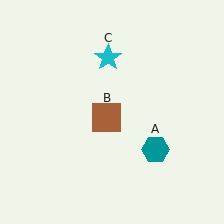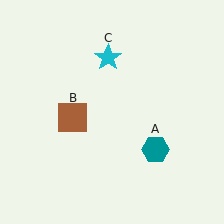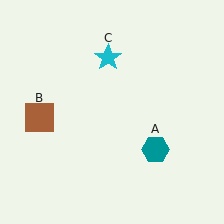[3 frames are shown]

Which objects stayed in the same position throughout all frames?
Teal hexagon (object A) and cyan star (object C) remained stationary.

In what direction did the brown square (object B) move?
The brown square (object B) moved left.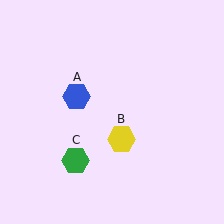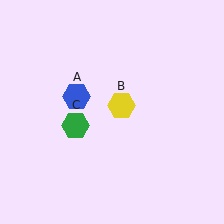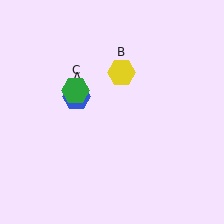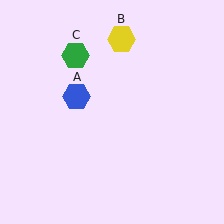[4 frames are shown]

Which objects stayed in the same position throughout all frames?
Blue hexagon (object A) remained stationary.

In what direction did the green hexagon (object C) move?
The green hexagon (object C) moved up.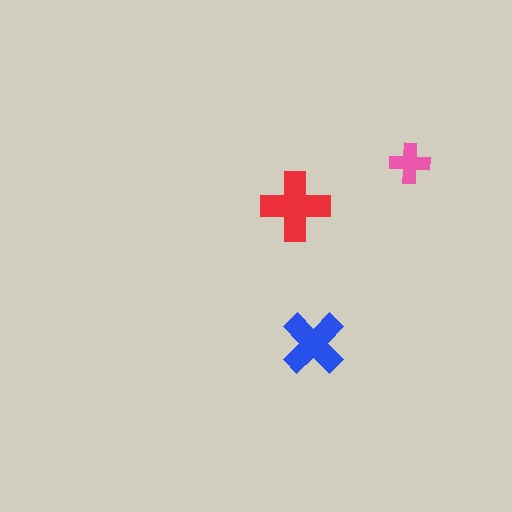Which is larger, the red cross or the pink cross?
The red one.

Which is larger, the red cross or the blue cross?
The red one.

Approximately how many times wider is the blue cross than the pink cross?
About 1.5 times wider.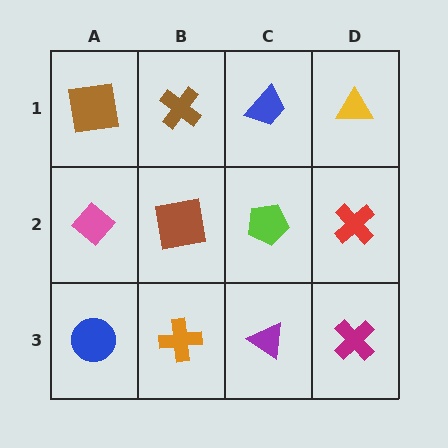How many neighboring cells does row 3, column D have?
2.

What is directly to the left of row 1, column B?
A brown square.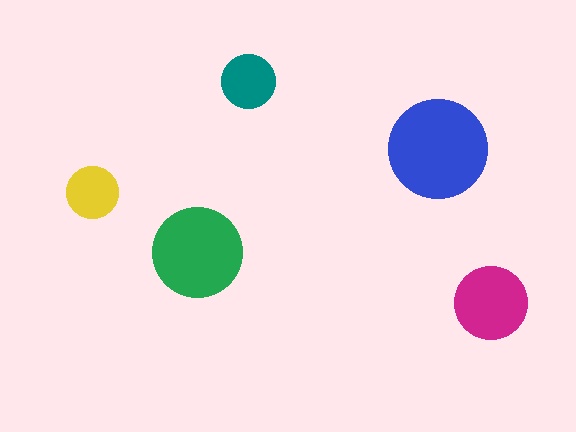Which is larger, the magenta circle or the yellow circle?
The magenta one.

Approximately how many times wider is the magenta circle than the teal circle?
About 1.5 times wider.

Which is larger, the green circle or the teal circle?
The green one.